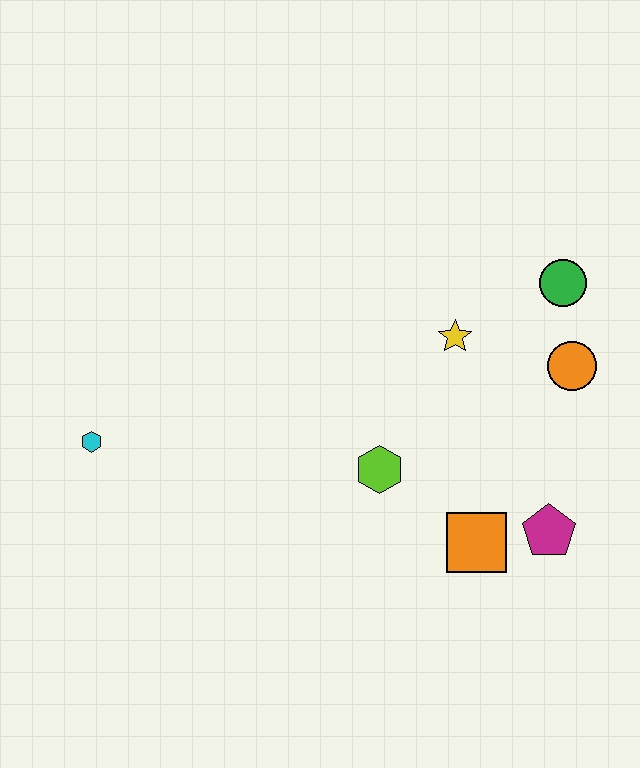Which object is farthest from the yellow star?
The cyan hexagon is farthest from the yellow star.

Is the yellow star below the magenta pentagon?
No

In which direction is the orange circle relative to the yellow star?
The orange circle is to the right of the yellow star.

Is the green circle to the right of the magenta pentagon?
Yes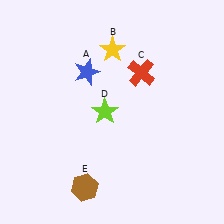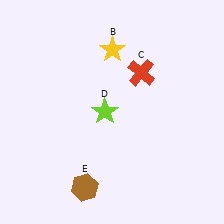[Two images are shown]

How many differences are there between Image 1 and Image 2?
There is 1 difference between the two images.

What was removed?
The blue star (A) was removed in Image 2.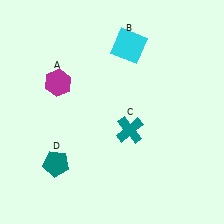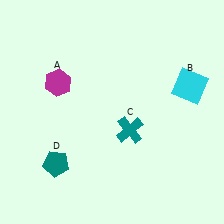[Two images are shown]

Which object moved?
The cyan square (B) moved right.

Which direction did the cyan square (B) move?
The cyan square (B) moved right.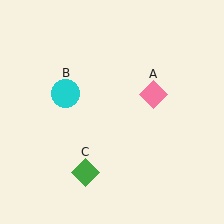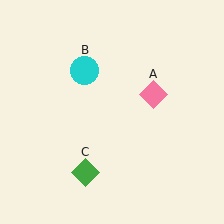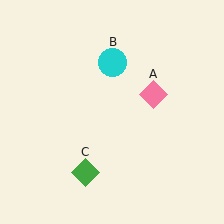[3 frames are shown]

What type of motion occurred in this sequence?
The cyan circle (object B) rotated clockwise around the center of the scene.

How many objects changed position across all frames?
1 object changed position: cyan circle (object B).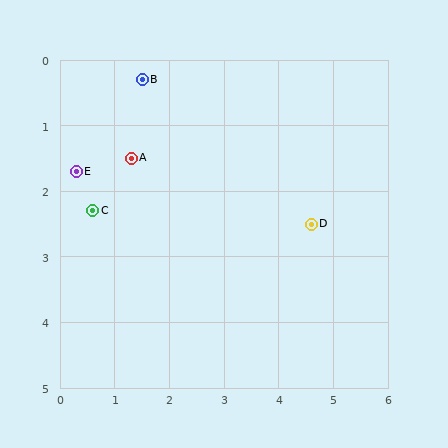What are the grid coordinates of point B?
Point B is at approximately (1.5, 0.3).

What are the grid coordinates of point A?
Point A is at approximately (1.3, 1.5).